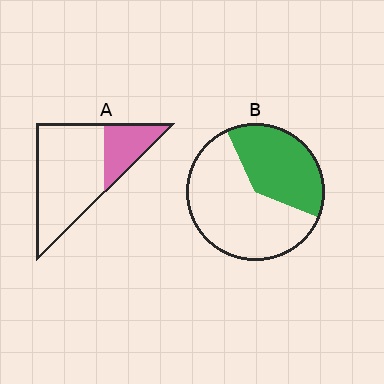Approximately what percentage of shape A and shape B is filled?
A is approximately 25% and B is approximately 40%.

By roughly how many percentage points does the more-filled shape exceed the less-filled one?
By roughly 10 percentage points (B over A).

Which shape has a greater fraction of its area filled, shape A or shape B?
Shape B.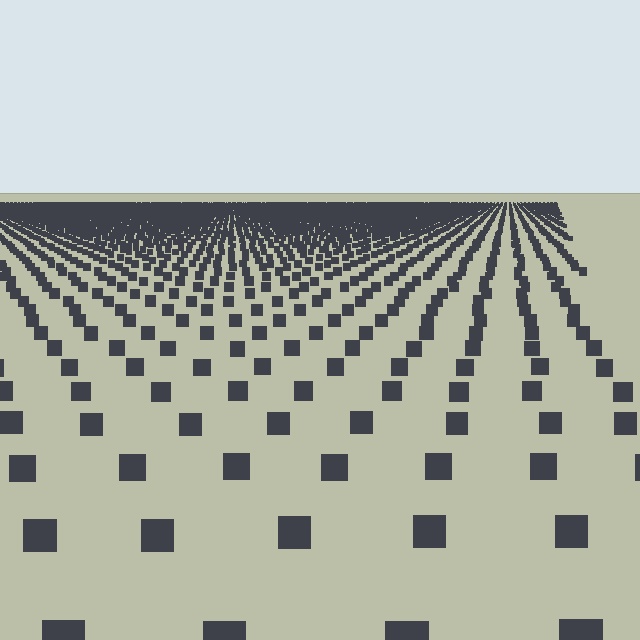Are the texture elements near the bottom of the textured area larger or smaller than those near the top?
Larger. Near the bottom, elements are closer to the viewer and appear at a bigger on-screen size.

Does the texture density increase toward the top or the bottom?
Density increases toward the top.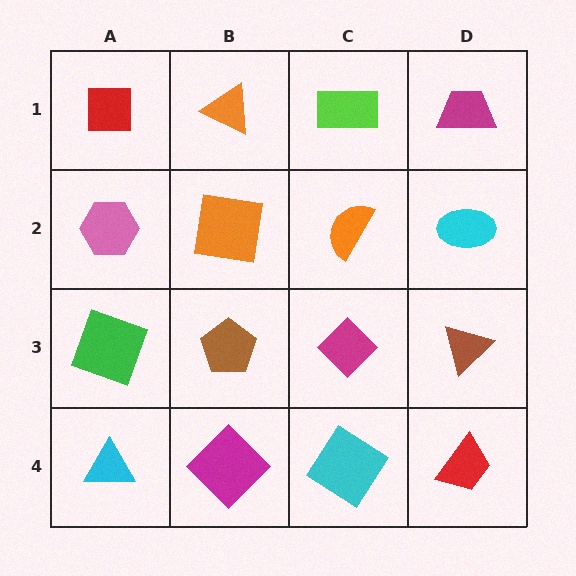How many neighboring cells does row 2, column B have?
4.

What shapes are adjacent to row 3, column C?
An orange semicircle (row 2, column C), a cyan diamond (row 4, column C), a brown pentagon (row 3, column B), a brown triangle (row 3, column D).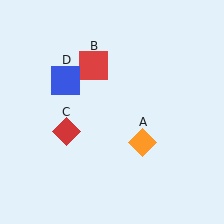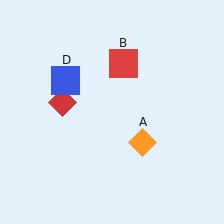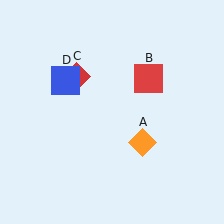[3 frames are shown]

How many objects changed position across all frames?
2 objects changed position: red square (object B), red diamond (object C).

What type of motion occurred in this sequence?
The red square (object B), red diamond (object C) rotated clockwise around the center of the scene.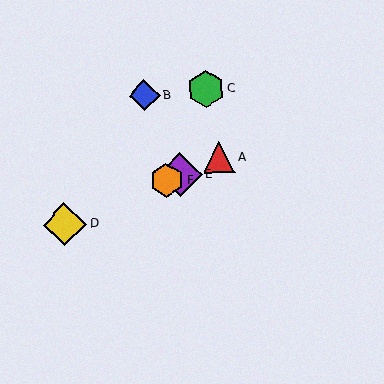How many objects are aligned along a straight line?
4 objects (A, D, E, F) are aligned along a straight line.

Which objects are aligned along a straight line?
Objects A, D, E, F are aligned along a straight line.